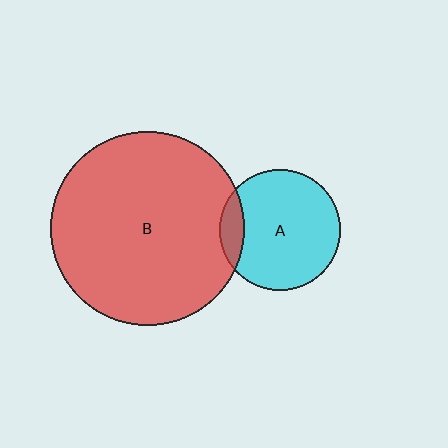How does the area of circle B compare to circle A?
Approximately 2.6 times.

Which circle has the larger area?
Circle B (red).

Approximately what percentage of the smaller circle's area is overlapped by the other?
Approximately 10%.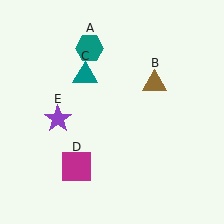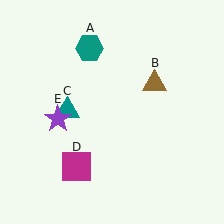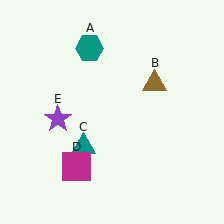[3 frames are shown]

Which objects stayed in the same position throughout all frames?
Teal hexagon (object A) and brown triangle (object B) and magenta square (object D) and purple star (object E) remained stationary.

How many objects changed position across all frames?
1 object changed position: teal triangle (object C).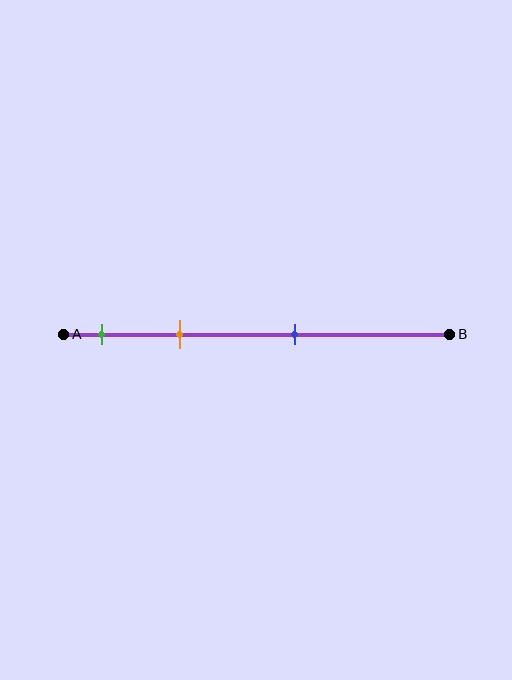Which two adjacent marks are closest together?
The green and orange marks are the closest adjacent pair.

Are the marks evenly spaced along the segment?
No, the marks are not evenly spaced.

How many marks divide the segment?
There are 3 marks dividing the segment.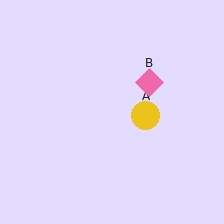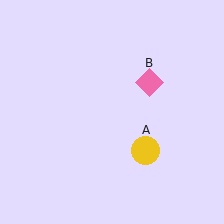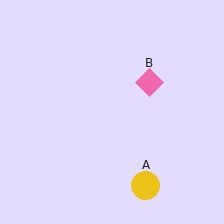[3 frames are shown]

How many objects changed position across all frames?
1 object changed position: yellow circle (object A).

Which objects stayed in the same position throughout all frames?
Pink diamond (object B) remained stationary.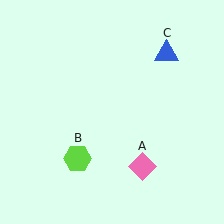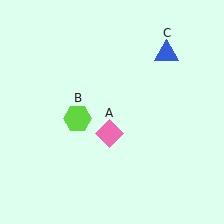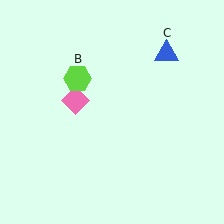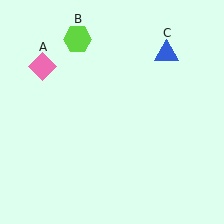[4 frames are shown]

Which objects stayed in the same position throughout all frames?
Blue triangle (object C) remained stationary.